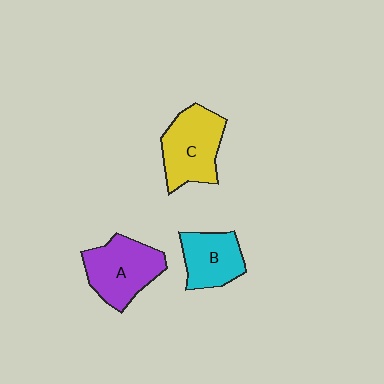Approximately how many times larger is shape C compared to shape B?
Approximately 1.3 times.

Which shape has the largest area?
Shape C (yellow).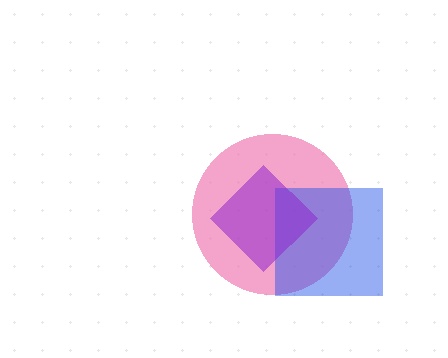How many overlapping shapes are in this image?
There are 3 overlapping shapes in the image.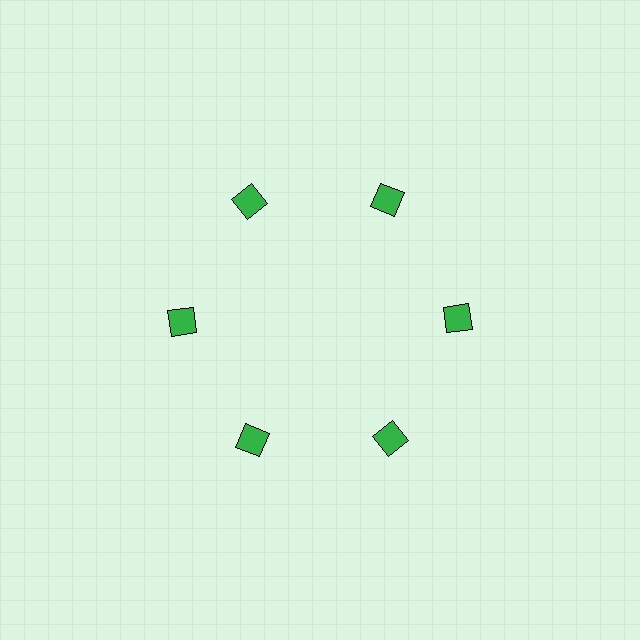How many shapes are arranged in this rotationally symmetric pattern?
There are 6 shapes, arranged in 6 groups of 1.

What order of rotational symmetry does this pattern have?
This pattern has 6-fold rotational symmetry.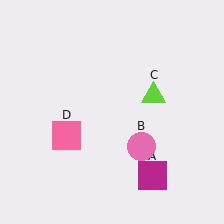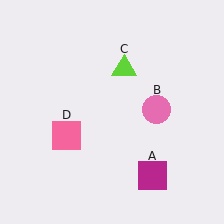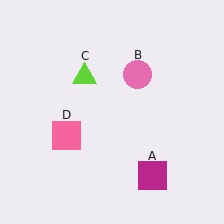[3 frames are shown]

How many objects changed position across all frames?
2 objects changed position: pink circle (object B), lime triangle (object C).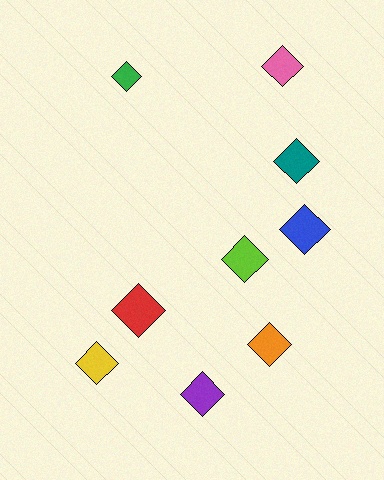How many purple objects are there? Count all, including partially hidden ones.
There is 1 purple object.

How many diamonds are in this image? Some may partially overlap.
There are 9 diamonds.